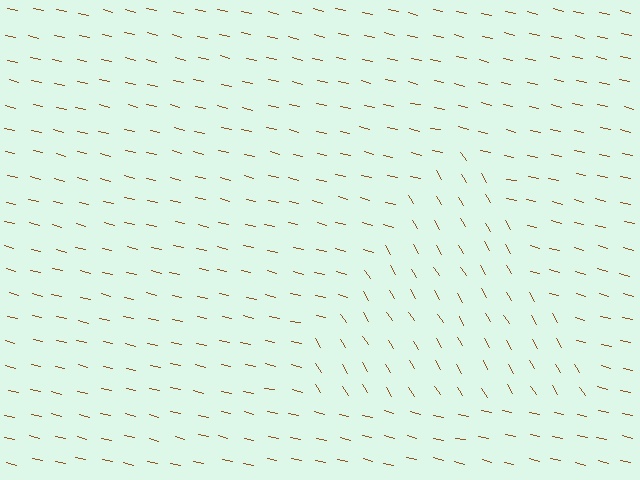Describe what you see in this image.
The image is filled with small brown line segments. A triangle region in the image has lines oriented differently from the surrounding lines, creating a visible texture boundary.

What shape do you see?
I see a triangle.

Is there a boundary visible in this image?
Yes, there is a texture boundary formed by a change in line orientation.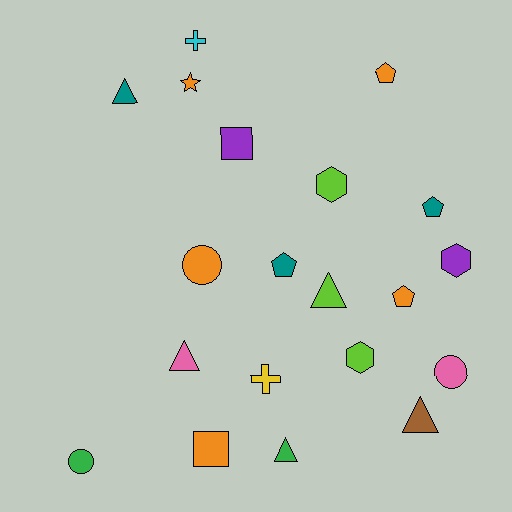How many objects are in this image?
There are 20 objects.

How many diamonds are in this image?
There are no diamonds.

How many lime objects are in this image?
There are 3 lime objects.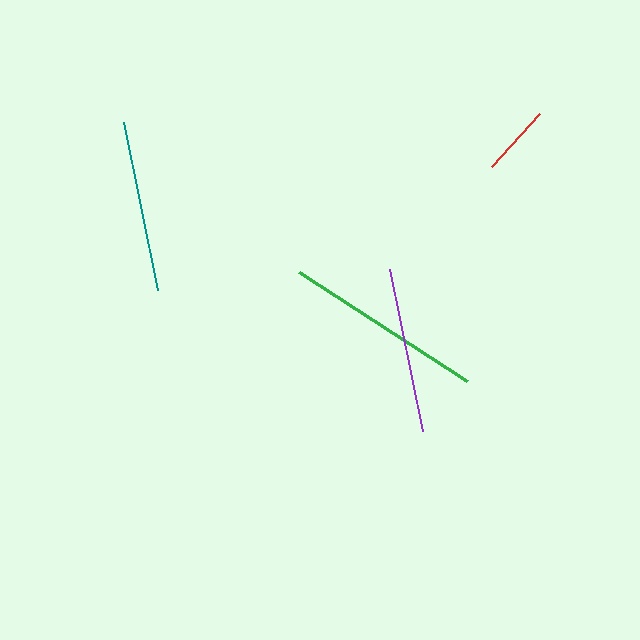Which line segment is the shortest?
The red line is the shortest at approximately 72 pixels.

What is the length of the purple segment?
The purple segment is approximately 165 pixels long.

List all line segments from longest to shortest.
From longest to shortest: green, teal, purple, red.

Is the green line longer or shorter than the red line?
The green line is longer than the red line.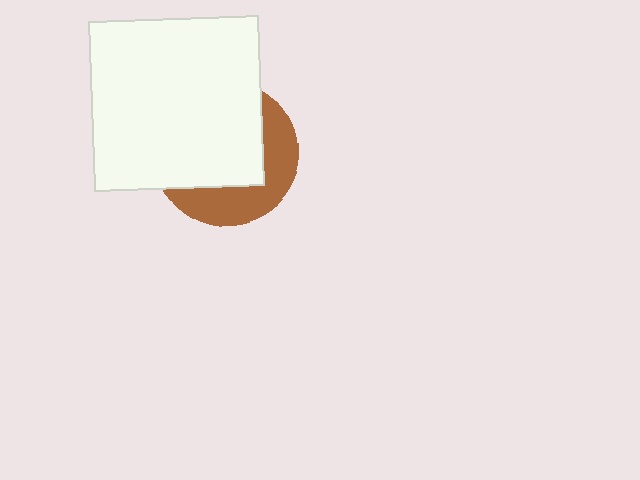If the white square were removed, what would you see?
You would see the complete brown circle.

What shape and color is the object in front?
The object in front is a white square.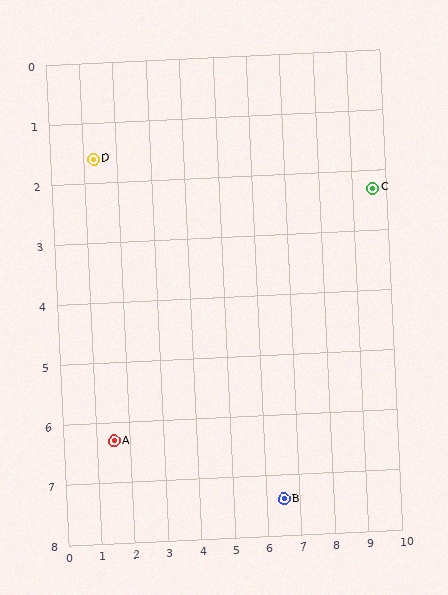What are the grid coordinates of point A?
Point A is at approximately (1.5, 6.3).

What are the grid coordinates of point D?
Point D is at approximately (1.3, 1.6).